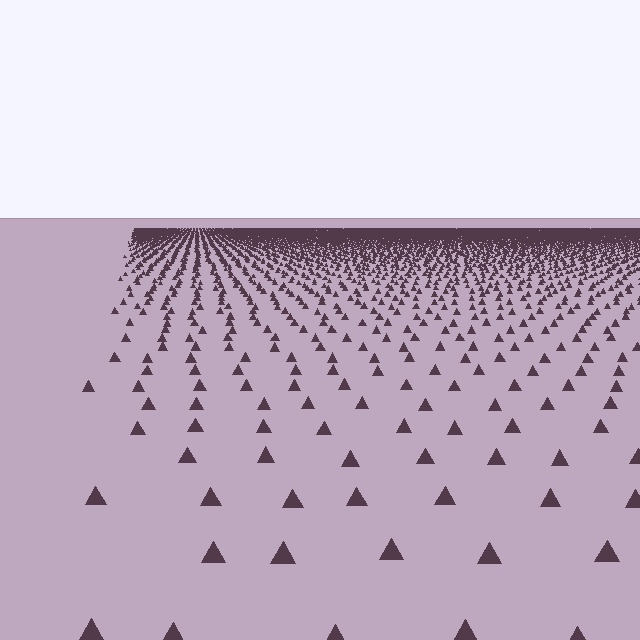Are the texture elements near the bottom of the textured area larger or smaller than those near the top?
Larger. Near the bottom, elements are closer to the viewer and appear at a bigger on-screen size.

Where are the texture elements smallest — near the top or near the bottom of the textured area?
Near the top.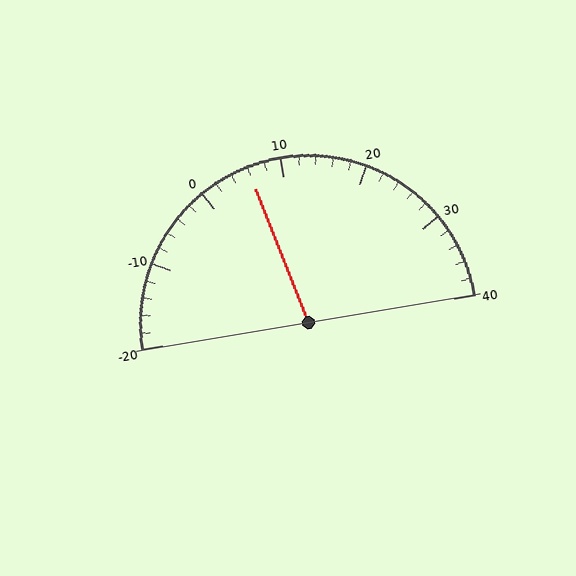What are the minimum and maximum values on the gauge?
The gauge ranges from -20 to 40.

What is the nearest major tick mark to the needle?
The nearest major tick mark is 10.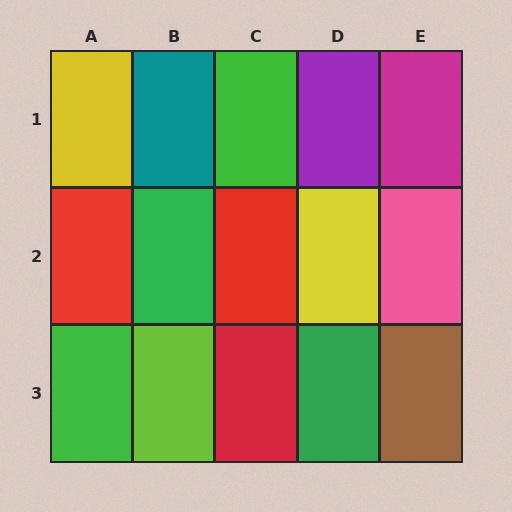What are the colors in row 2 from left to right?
Red, green, red, yellow, pink.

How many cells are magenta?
1 cell is magenta.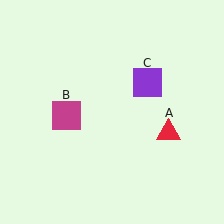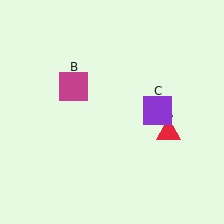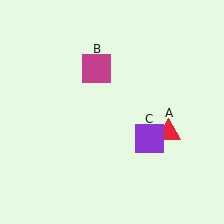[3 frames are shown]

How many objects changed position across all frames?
2 objects changed position: magenta square (object B), purple square (object C).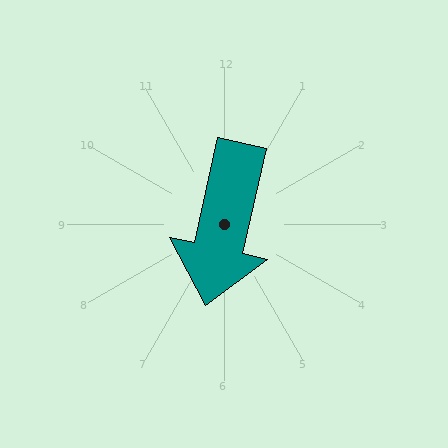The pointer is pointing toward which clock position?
Roughly 6 o'clock.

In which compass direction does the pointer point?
South.